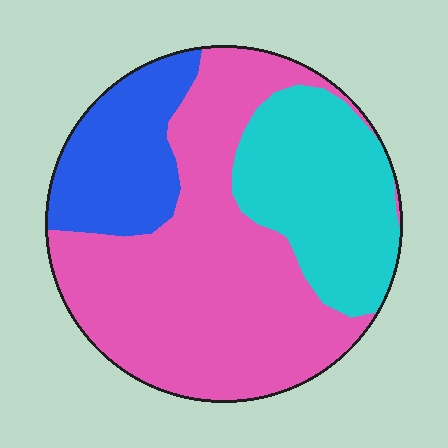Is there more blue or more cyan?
Cyan.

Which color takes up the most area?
Pink, at roughly 55%.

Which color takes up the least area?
Blue, at roughly 20%.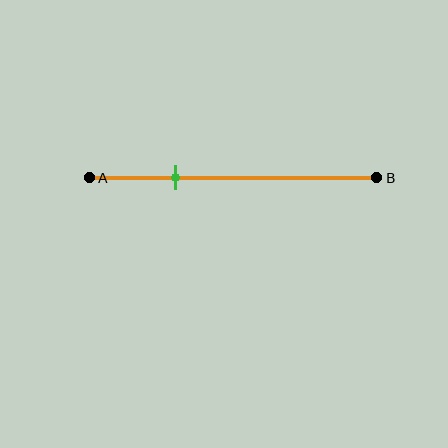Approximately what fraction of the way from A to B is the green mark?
The green mark is approximately 30% of the way from A to B.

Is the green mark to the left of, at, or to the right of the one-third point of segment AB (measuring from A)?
The green mark is to the left of the one-third point of segment AB.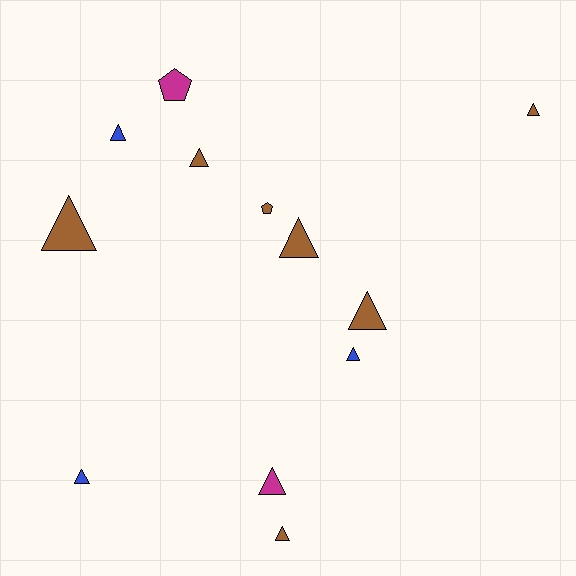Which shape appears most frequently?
Triangle, with 10 objects.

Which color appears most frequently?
Brown, with 7 objects.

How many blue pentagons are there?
There are no blue pentagons.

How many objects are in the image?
There are 12 objects.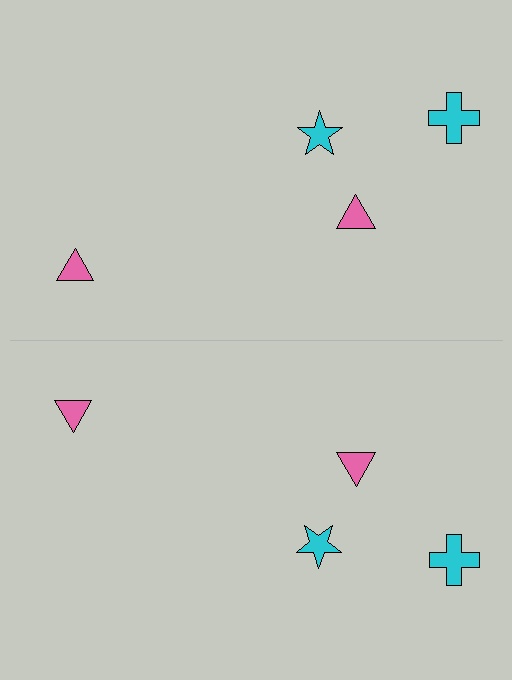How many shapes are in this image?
There are 8 shapes in this image.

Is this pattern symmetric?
Yes, this pattern has bilateral (reflection) symmetry.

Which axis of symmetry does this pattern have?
The pattern has a horizontal axis of symmetry running through the center of the image.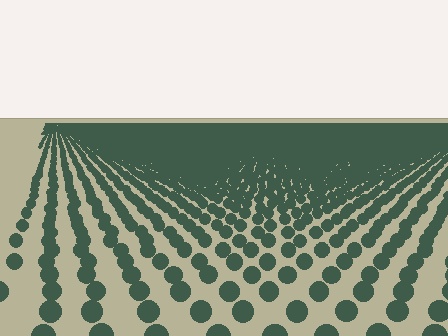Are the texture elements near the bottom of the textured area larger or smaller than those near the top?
Larger. Near the bottom, elements are closer to the viewer and appear at a bigger on-screen size.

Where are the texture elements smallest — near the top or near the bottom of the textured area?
Near the top.